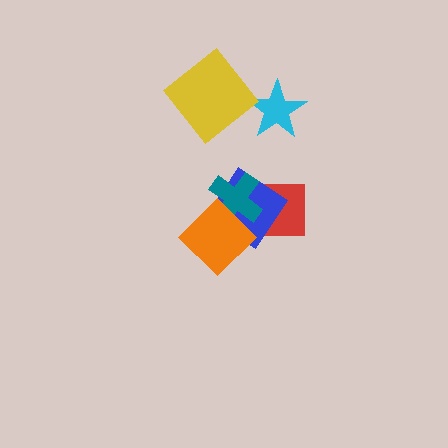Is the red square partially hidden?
Yes, it is partially covered by another shape.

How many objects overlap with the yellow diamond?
1 object overlaps with the yellow diamond.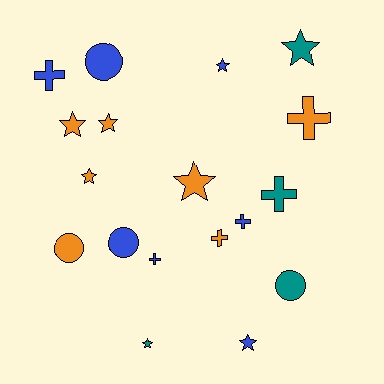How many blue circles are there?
There are 2 blue circles.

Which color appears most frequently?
Orange, with 7 objects.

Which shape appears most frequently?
Star, with 8 objects.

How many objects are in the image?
There are 18 objects.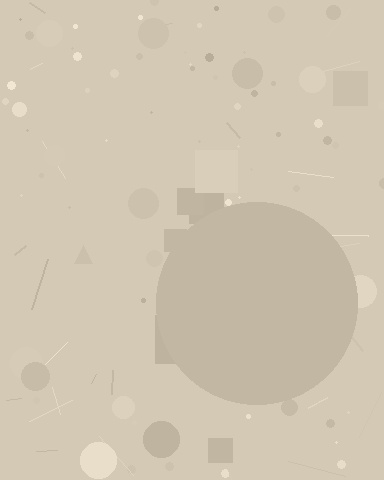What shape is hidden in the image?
A circle is hidden in the image.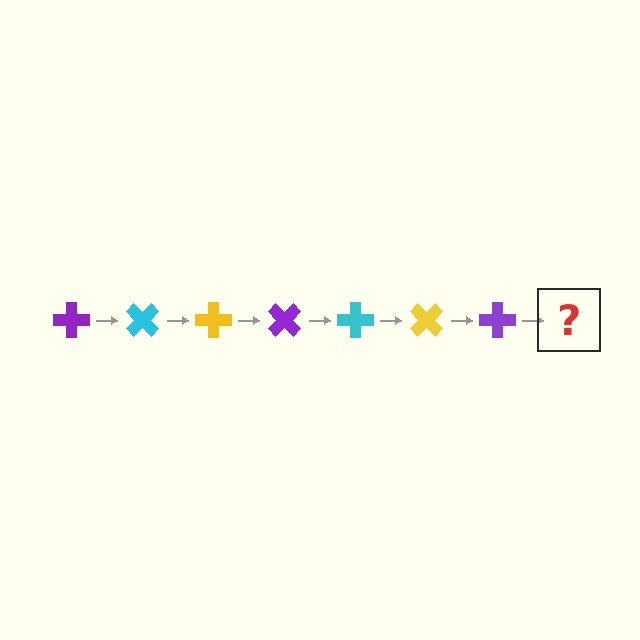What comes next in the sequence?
The next element should be a cyan cross, rotated 315 degrees from the start.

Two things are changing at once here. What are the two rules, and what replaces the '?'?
The two rules are that it rotates 45 degrees each step and the color cycles through purple, cyan, and yellow. The '?' should be a cyan cross, rotated 315 degrees from the start.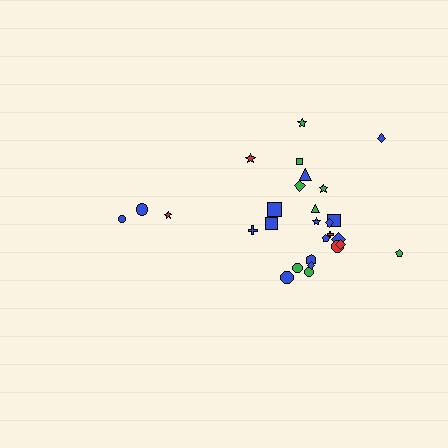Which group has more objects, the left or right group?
The right group.